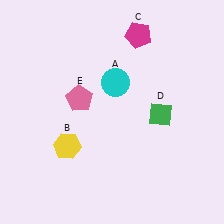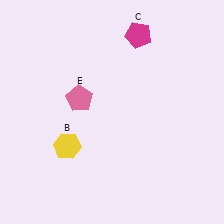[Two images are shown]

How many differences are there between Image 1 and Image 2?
There are 2 differences between the two images.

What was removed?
The cyan circle (A), the green diamond (D) were removed in Image 2.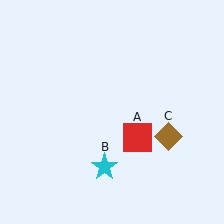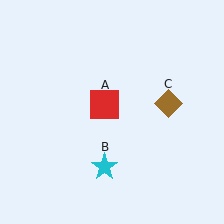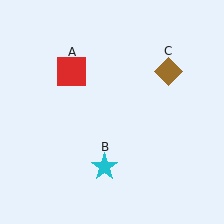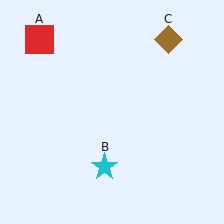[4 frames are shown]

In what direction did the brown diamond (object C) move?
The brown diamond (object C) moved up.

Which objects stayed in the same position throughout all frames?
Cyan star (object B) remained stationary.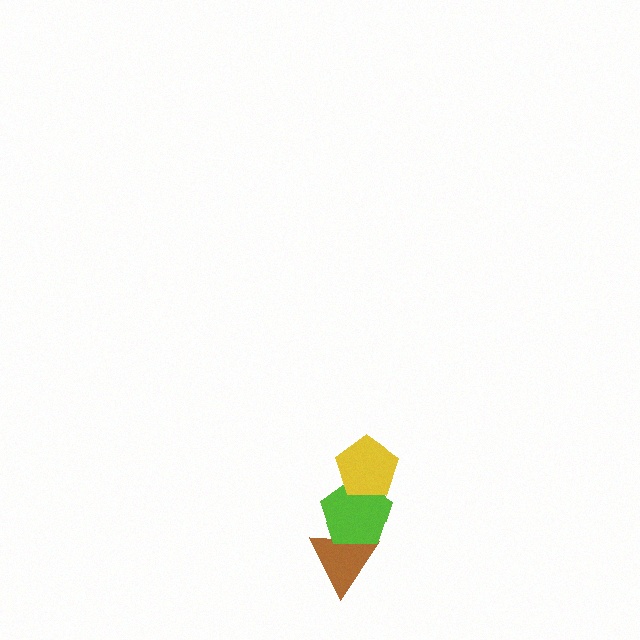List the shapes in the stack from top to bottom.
From top to bottom: the yellow pentagon, the lime pentagon, the brown triangle.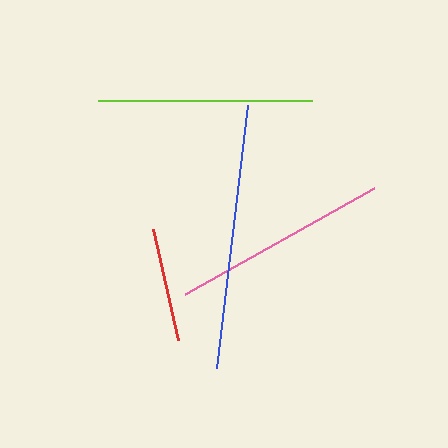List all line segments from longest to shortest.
From longest to shortest: blue, pink, lime, red.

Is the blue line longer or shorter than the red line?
The blue line is longer than the red line.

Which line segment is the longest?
The blue line is the longest at approximately 265 pixels.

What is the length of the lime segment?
The lime segment is approximately 214 pixels long.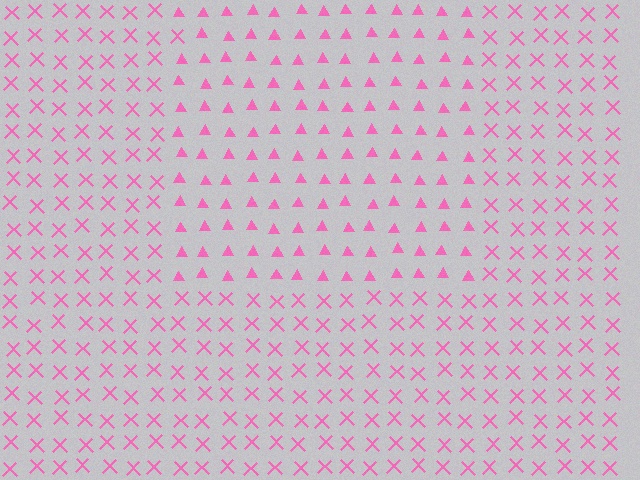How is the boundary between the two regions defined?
The boundary is defined by a change in element shape: triangles inside vs. X marks outside. All elements share the same color and spacing.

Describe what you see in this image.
The image is filled with small pink elements arranged in a uniform grid. A rectangle-shaped region contains triangles, while the surrounding area contains X marks. The boundary is defined purely by the change in element shape.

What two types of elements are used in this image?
The image uses triangles inside the rectangle region and X marks outside it.